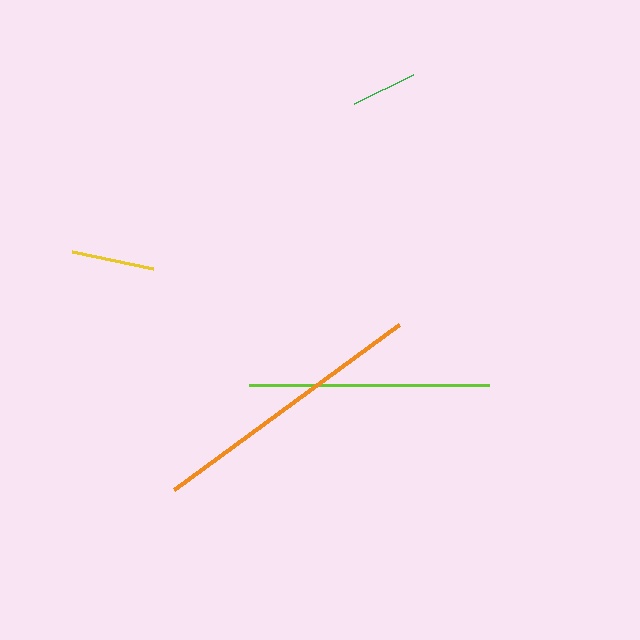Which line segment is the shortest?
The green line is the shortest at approximately 65 pixels.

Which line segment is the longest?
The orange line is the longest at approximately 279 pixels.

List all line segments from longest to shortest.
From longest to shortest: orange, lime, yellow, green.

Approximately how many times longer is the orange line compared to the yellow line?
The orange line is approximately 3.4 times the length of the yellow line.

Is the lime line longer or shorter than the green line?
The lime line is longer than the green line.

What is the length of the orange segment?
The orange segment is approximately 279 pixels long.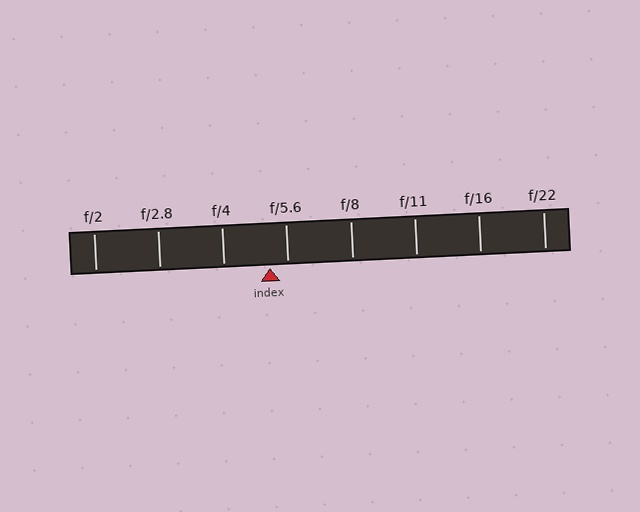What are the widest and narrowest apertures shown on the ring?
The widest aperture shown is f/2 and the narrowest is f/22.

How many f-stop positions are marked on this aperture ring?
There are 8 f-stop positions marked.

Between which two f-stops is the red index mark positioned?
The index mark is between f/4 and f/5.6.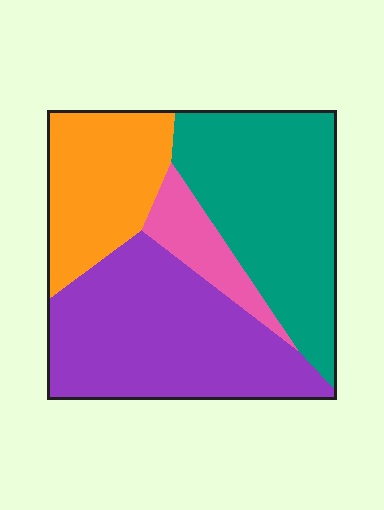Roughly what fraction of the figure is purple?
Purple takes up about three eighths (3/8) of the figure.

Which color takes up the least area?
Pink, at roughly 10%.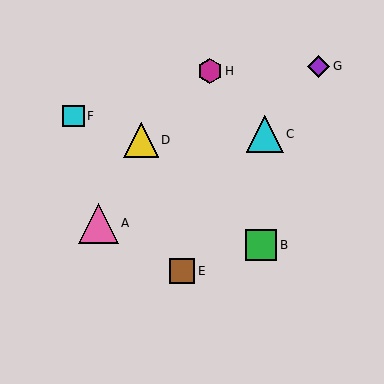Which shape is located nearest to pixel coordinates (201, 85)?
The magenta hexagon (labeled H) at (210, 71) is nearest to that location.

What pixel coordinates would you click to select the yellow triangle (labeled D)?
Click at (141, 140) to select the yellow triangle D.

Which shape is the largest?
The pink triangle (labeled A) is the largest.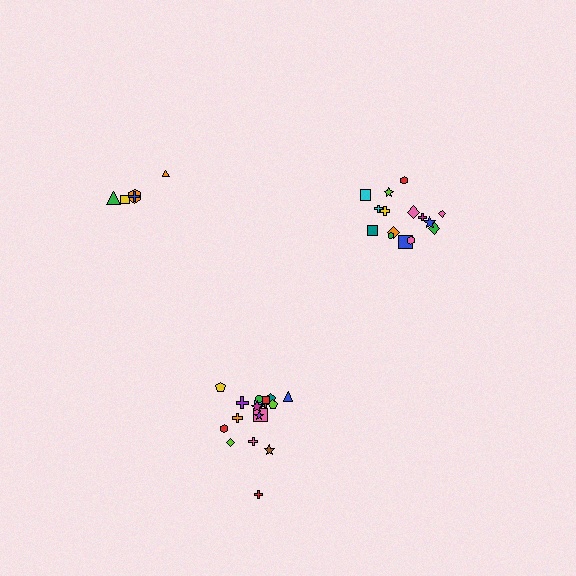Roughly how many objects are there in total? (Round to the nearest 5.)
Roughly 40 objects in total.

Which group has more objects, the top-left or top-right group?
The top-right group.